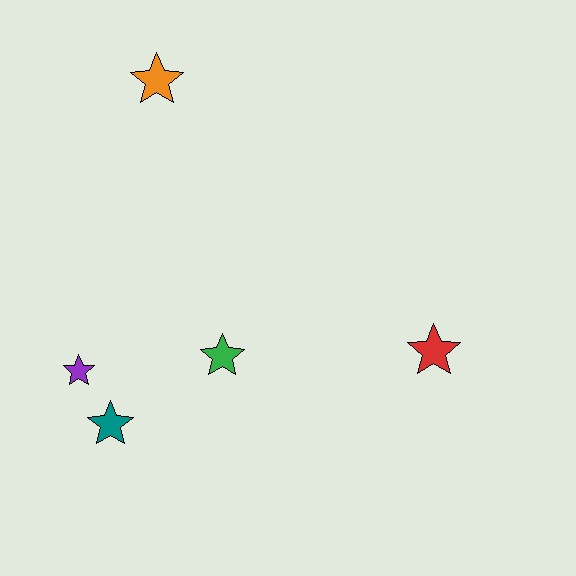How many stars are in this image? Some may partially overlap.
There are 5 stars.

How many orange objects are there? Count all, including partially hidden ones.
There is 1 orange object.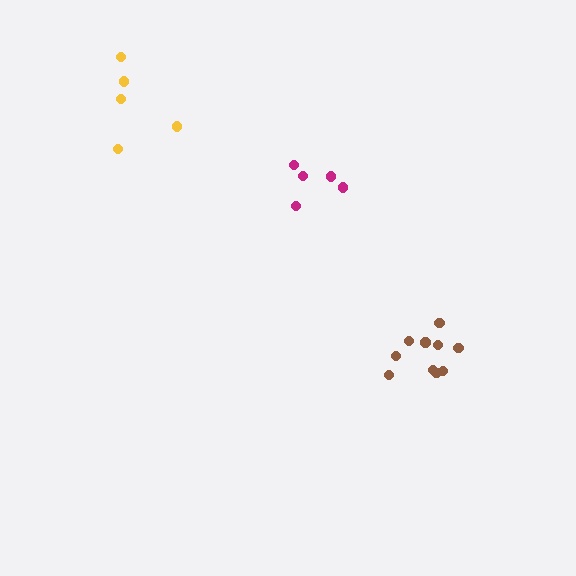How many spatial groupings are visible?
There are 3 spatial groupings.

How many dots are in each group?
Group 1: 11 dots, Group 2: 5 dots, Group 3: 5 dots (21 total).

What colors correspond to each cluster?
The clusters are colored: brown, yellow, magenta.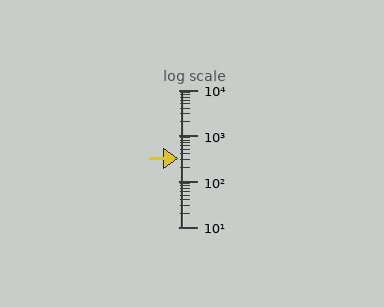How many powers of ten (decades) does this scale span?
The scale spans 3 decades, from 10 to 10000.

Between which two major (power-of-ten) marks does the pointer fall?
The pointer is between 100 and 1000.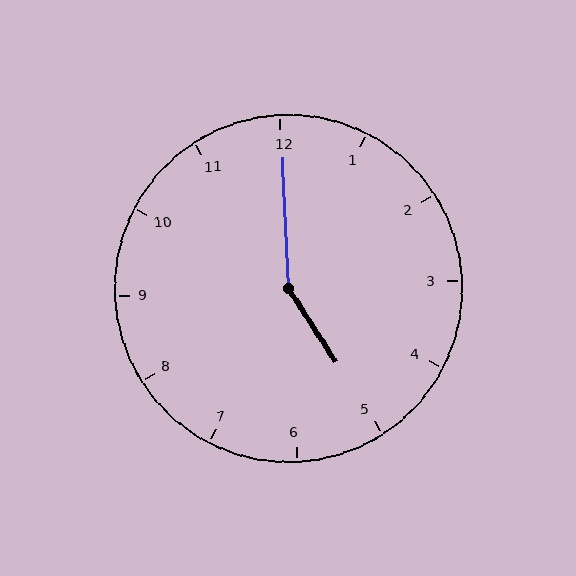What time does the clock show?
5:00.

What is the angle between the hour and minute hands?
Approximately 150 degrees.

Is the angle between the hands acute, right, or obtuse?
It is obtuse.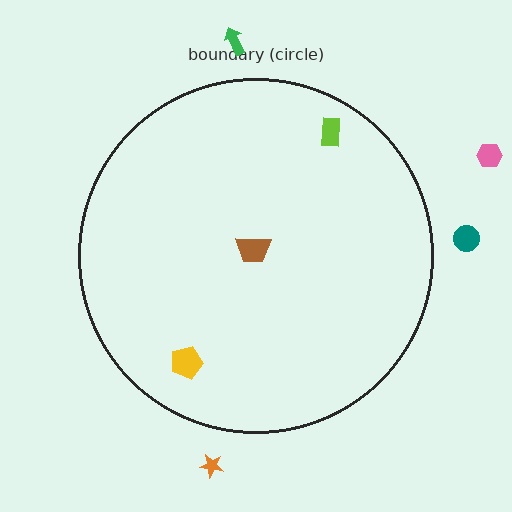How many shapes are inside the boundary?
3 inside, 4 outside.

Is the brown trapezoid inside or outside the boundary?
Inside.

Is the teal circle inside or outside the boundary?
Outside.